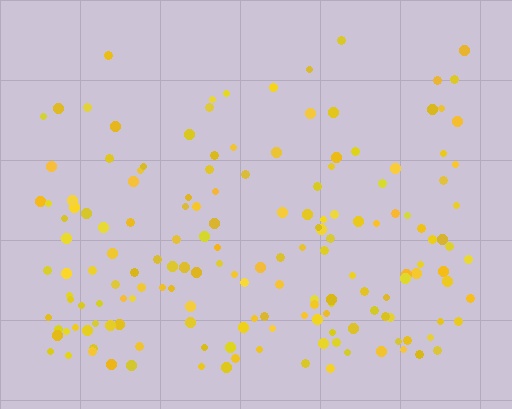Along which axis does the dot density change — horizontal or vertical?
Vertical.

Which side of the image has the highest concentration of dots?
The bottom.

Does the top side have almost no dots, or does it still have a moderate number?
Still a moderate number, just noticeably fewer than the bottom.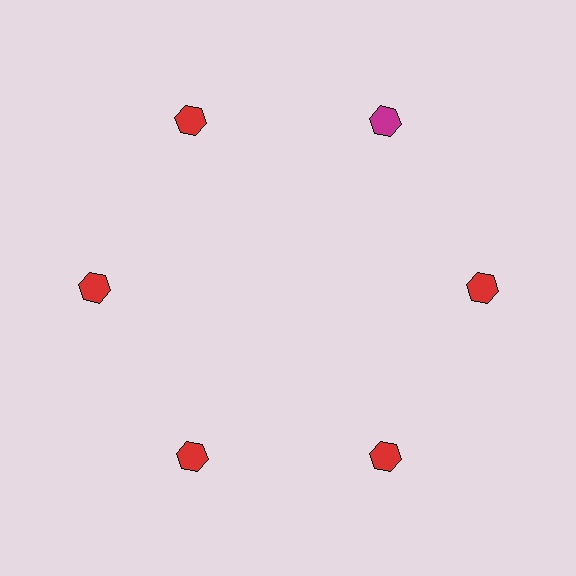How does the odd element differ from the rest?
It has a different color: magenta instead of red.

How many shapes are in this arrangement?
There are 6 shapes arranged in a ring pattern.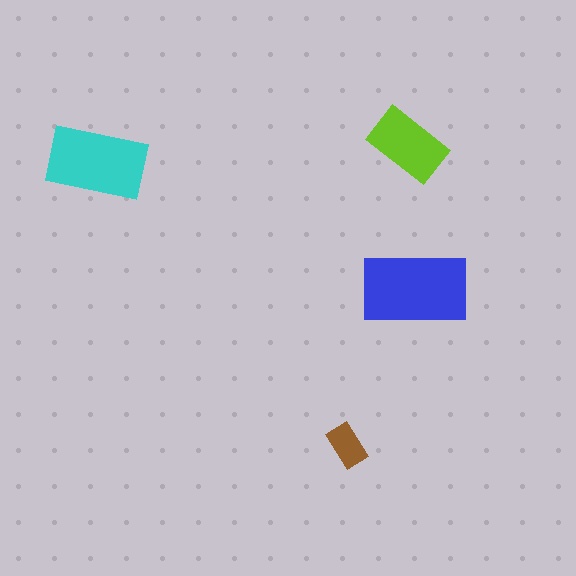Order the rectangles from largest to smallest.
the blue one, the cyan one, the lime one, the brown one.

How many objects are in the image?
There are 4 objects in the image.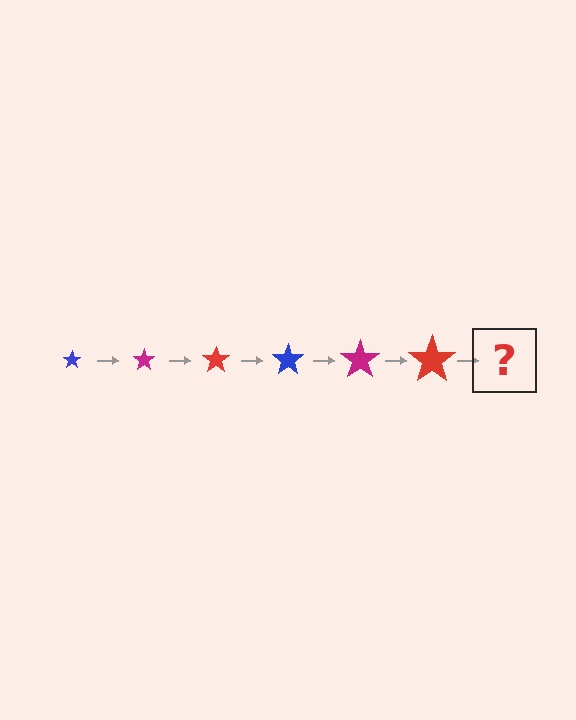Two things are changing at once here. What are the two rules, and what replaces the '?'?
The two rules are that the star grows larger each step and the color cycles through blue, magenta, and red. The '?' should be a blue star, larger than the previous one.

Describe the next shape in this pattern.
It should be a blue star, larger than the previous one.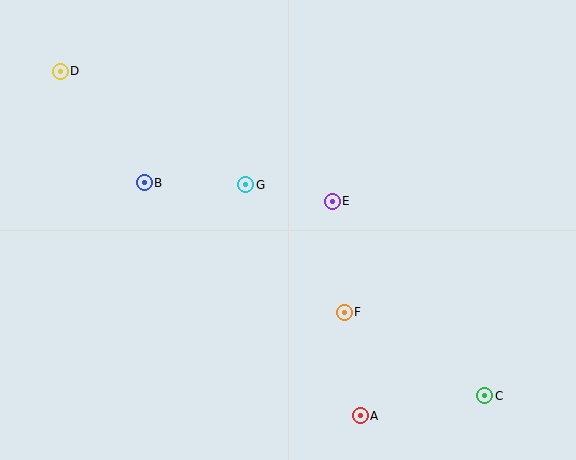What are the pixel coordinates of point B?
Point B is at (144, 183).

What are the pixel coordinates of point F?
Point F is at (344, 312).